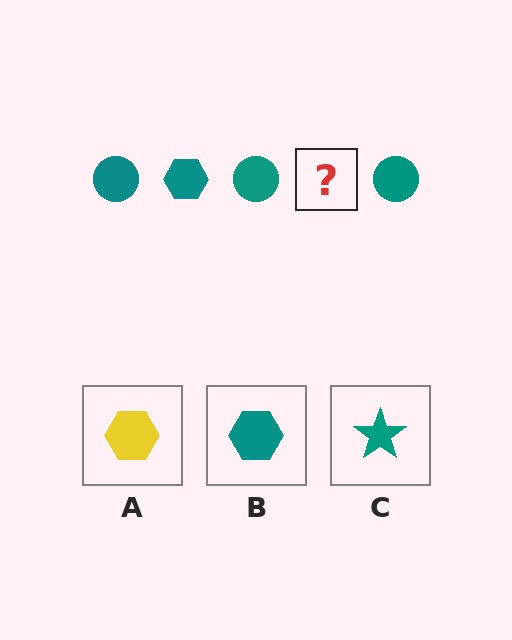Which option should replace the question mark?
Option B.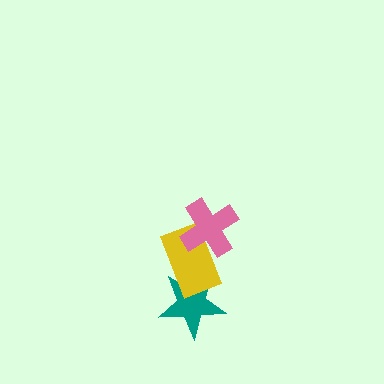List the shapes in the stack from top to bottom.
From top to bottom: the pink cross, the yellow rectangle, the teal star.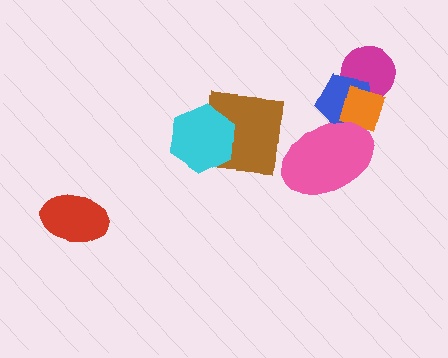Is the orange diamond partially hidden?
Yes, it is partially covered by another shape.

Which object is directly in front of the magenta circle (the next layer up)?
The blue pentagon is directly in front of the magenta circle.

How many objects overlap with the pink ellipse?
2 objects overlap with the pink ellipse.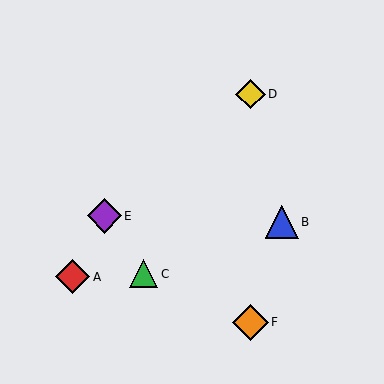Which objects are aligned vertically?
Objects D, F are aligned vertically.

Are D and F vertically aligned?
Yes, both are at x≈250.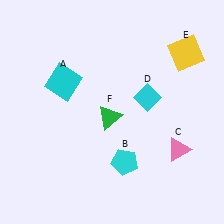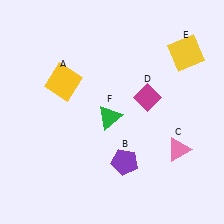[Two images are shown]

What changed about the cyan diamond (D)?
In Image 1, D is cyan. In Image 2, it changed to magenta.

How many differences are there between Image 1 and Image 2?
There are 3 differences between the two images.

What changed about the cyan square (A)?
In Image 1, A is cyan. In Image 2, it changed to yellow.